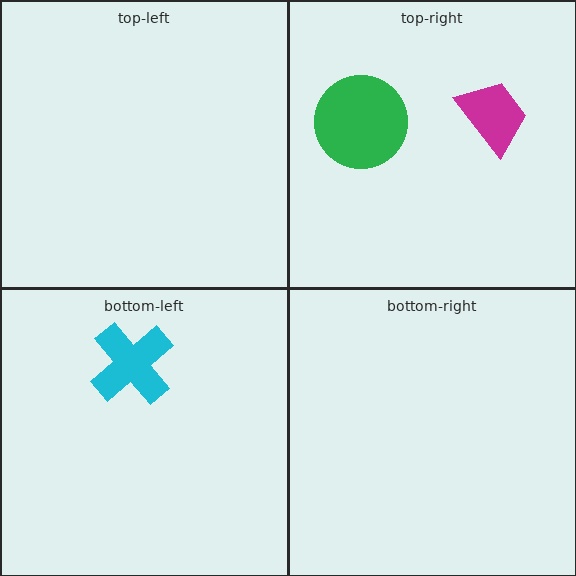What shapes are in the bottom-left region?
The cyan cross.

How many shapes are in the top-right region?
2.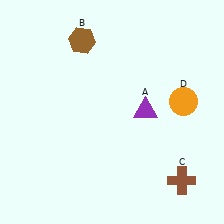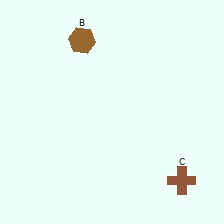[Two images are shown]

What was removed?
The orange circle (D), the purple triangle (A) were removed in Image 2.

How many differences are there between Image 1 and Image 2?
There are 2 differences between the two images.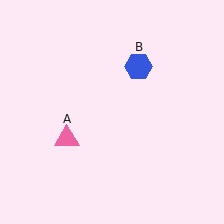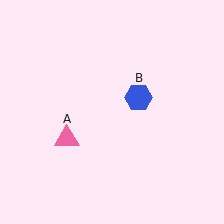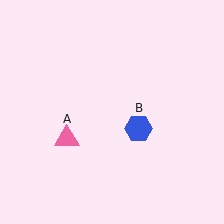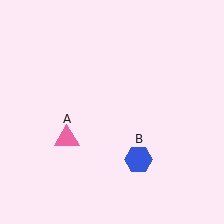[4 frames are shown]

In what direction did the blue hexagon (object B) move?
The blue hexagon (object B) moved down.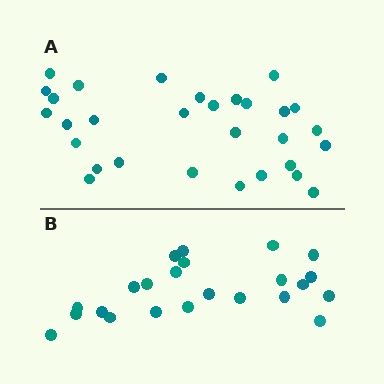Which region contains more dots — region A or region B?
Region A (the top region) has more dots.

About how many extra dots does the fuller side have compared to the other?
Region A has roughly 8 or so more dots than region B.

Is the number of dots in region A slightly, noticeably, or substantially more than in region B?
Region A has noticeably more, but not dramatically so. The ratio is roughly 1.3 to 1.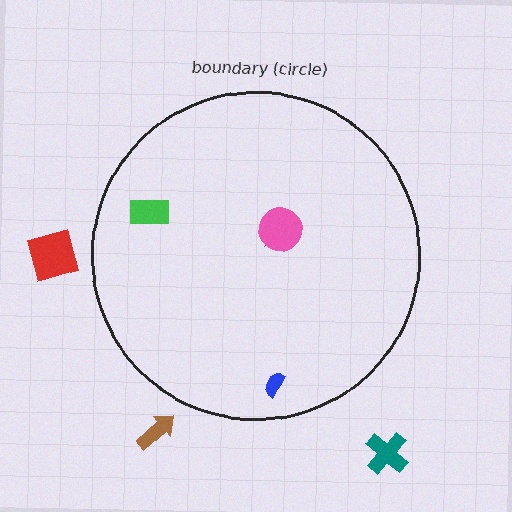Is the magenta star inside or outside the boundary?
Inside.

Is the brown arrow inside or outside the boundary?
Outside.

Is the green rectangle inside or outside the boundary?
Inside.